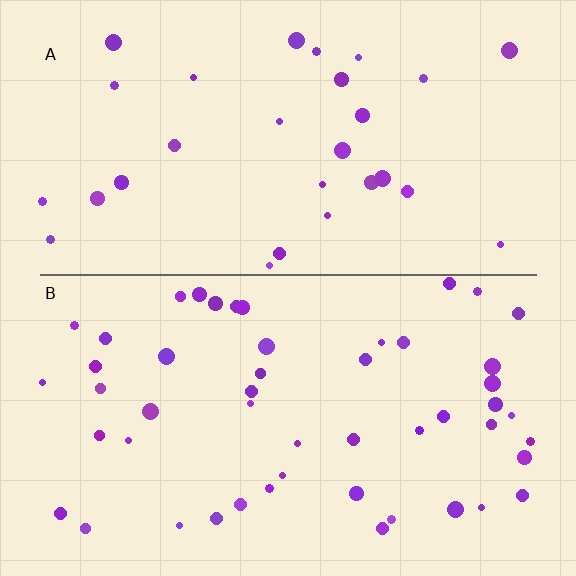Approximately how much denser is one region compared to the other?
Approximately 1.6× — region B over region A.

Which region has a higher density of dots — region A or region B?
B (the bottom).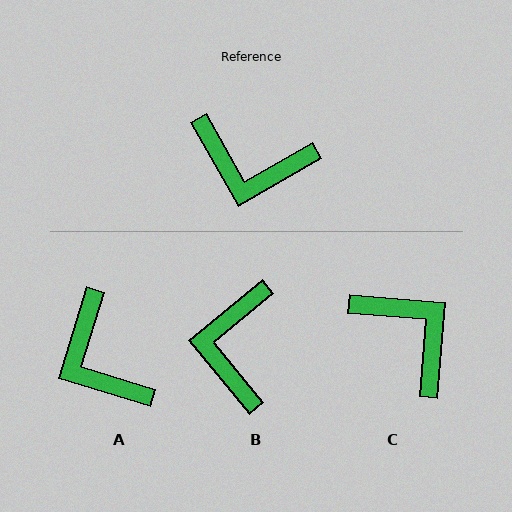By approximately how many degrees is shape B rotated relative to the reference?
Approximately 80 degrees clockwise.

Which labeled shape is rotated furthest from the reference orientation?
C, about 146 degrees away.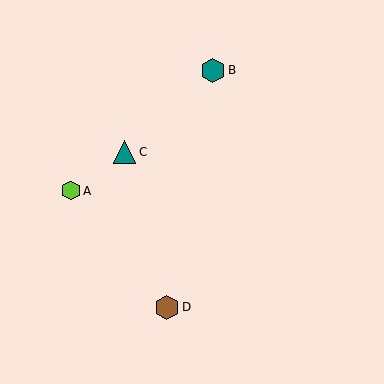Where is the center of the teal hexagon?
The center of the teal hexagon is at (213, 70).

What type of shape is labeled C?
Shape C is a teal triangle.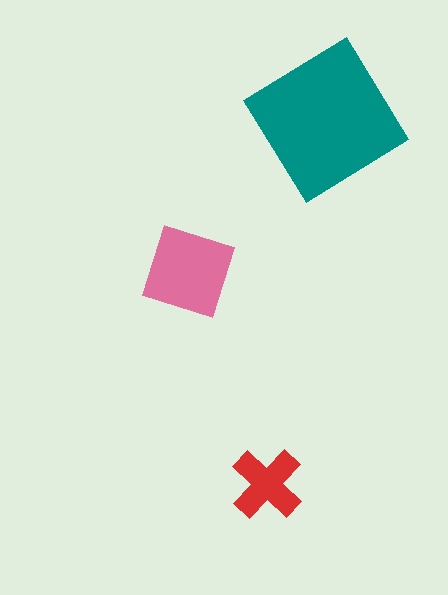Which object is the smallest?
The red cross.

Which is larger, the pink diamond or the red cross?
The pink diamond.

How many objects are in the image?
There are 3 objects in the image.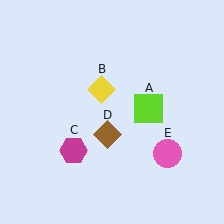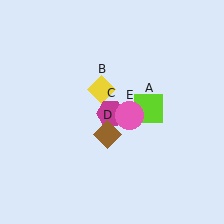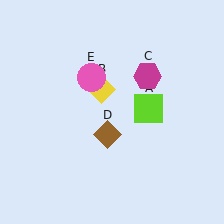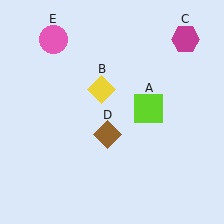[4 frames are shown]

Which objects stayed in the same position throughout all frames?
Lime square (object A) and yellow diamond (object B) and brown diamond (object D) remained stationary.